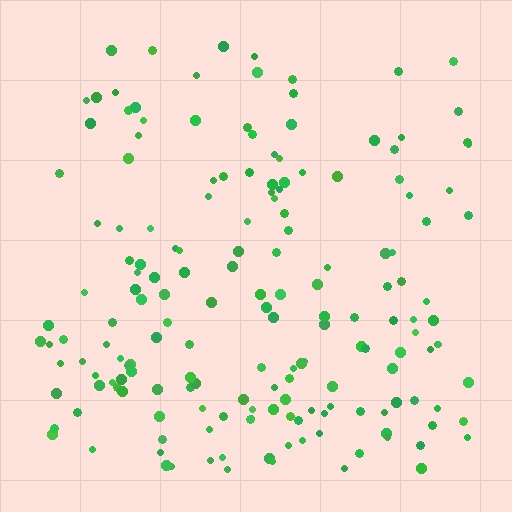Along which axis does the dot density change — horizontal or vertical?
Vertical.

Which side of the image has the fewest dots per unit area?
The top.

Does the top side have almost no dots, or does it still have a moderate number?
Still a moderate number, just noticeably fewer than the bottom.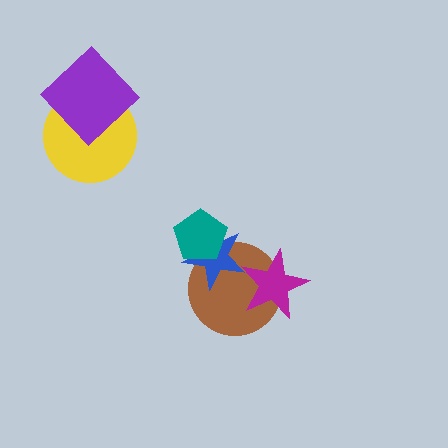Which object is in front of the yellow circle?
The purple diamond is in front of the yellow circle.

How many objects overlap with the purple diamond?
1 object overlaps with the purple diamond.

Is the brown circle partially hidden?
Yes, it is partially covered by another shape.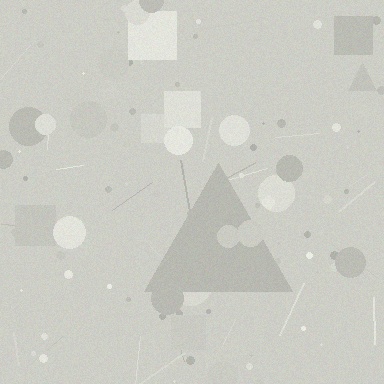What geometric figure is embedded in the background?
A triangle is embedded in the background.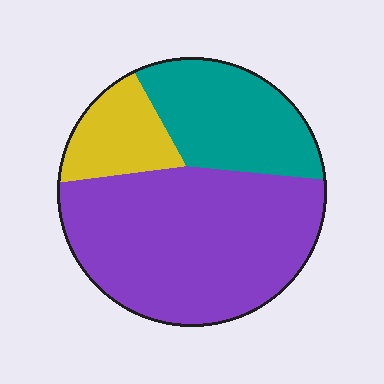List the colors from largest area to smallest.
From largest to smallest: purple, teal, yellow.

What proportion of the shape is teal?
Teal takes up about one quarter (1/4) of the shape.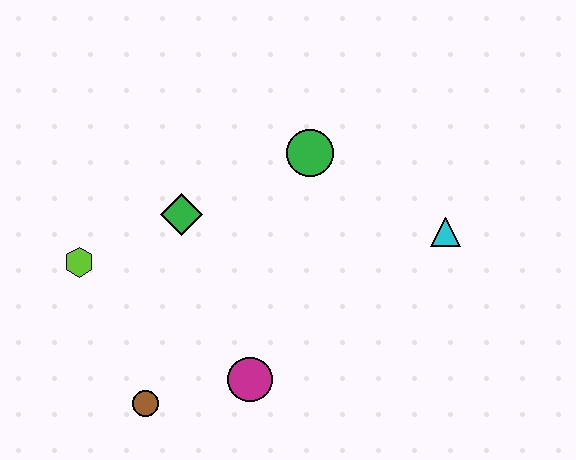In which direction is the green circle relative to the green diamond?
The green circle is to the right of the green diamond.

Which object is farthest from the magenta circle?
The cyan triangle is farthest from the magenta circle.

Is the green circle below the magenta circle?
No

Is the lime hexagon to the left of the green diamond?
Yes